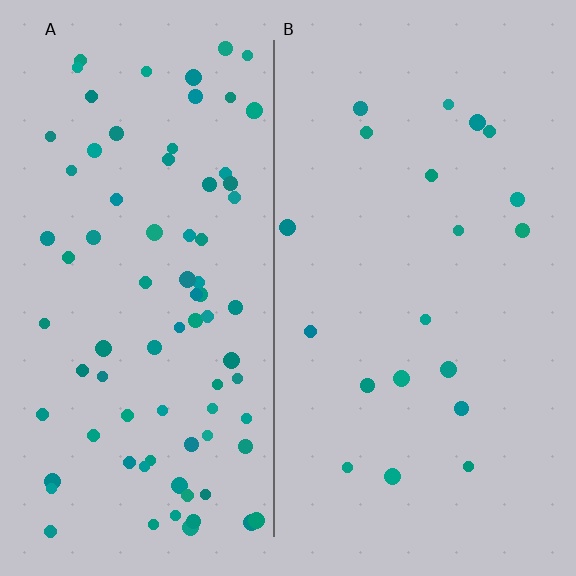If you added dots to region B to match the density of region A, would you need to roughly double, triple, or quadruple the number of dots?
Approximately quadruple.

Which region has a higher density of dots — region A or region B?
A (the left).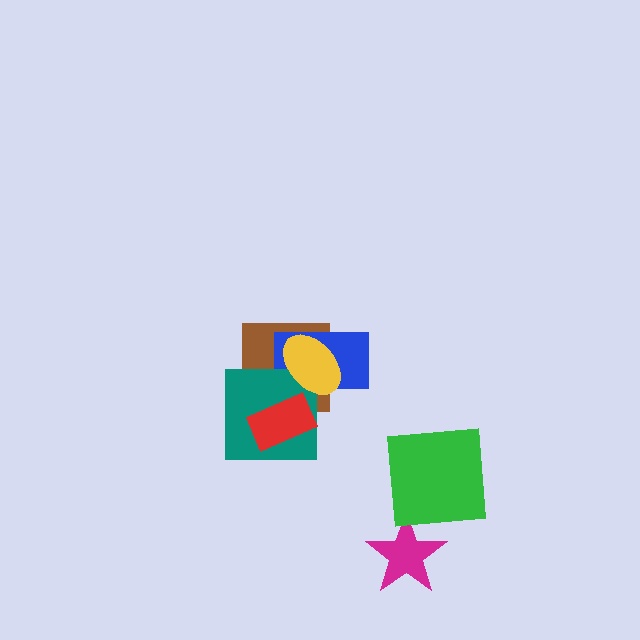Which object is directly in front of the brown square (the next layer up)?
The blue rectangle is directly in front of the brown square.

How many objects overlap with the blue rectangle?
3 objects overlap with the blue rectangle.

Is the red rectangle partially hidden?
No, no other shape covers it.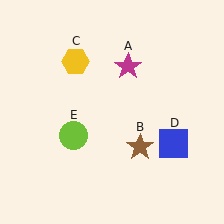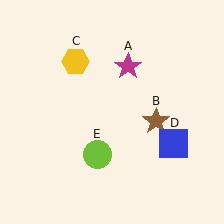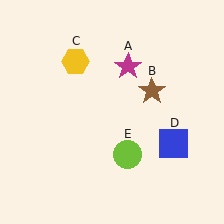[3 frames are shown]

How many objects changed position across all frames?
2 objects changed position: brown star (object B), lime circle (object E).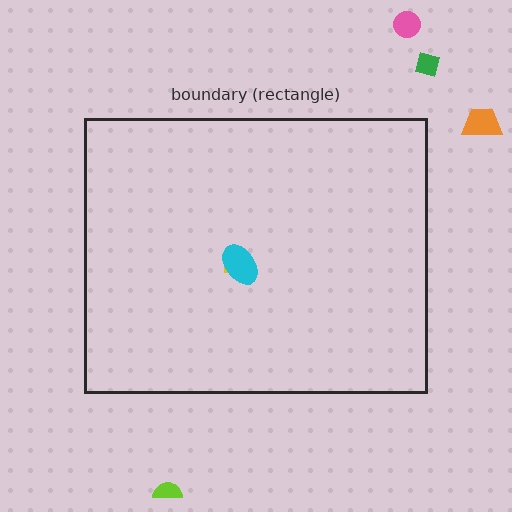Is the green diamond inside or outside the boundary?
Outside.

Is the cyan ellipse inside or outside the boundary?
Inside.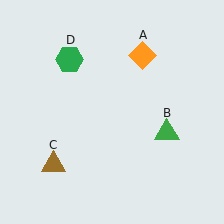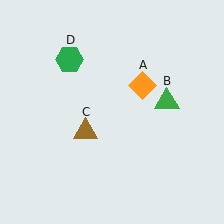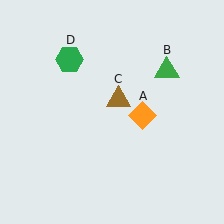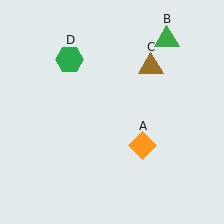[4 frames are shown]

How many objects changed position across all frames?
3 objects changed position: orange diamond (object A), green triangle (object B), brown triangle (object C).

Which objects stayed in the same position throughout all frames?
Green hexagon (object D) remained stationary.